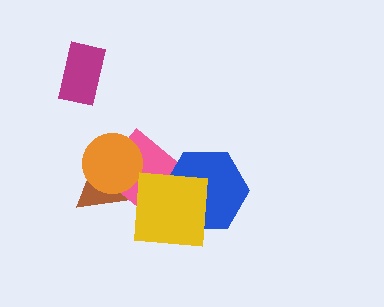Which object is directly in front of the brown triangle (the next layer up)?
The pink diamond is directly in front of the brown triangle.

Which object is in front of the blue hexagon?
The yellow square is in front of the blue hexagon.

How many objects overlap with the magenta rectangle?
0 objects overlap with the magenta rectangle.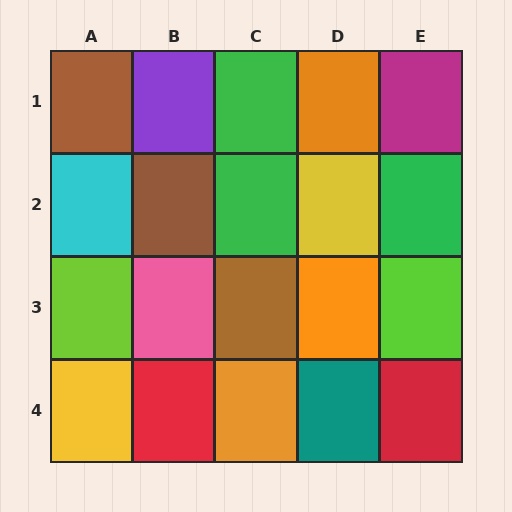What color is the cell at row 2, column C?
Green.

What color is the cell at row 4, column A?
Yellow.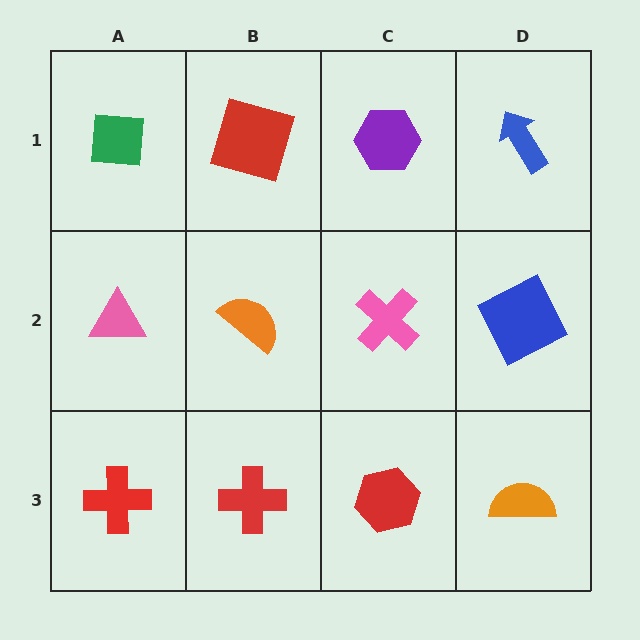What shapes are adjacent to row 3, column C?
A pink cross (row 2, column C), a red cross (row 3, column B), an orange semicircle (row 3, column D).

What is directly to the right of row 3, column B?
A red hexagon.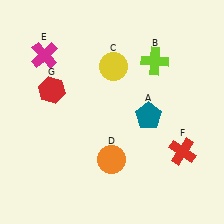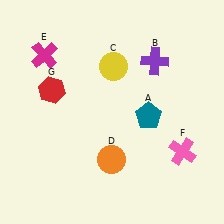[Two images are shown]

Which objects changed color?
B changed from lime to purple. F changed from red to pink.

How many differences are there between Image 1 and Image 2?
There are 2 differences between the two images.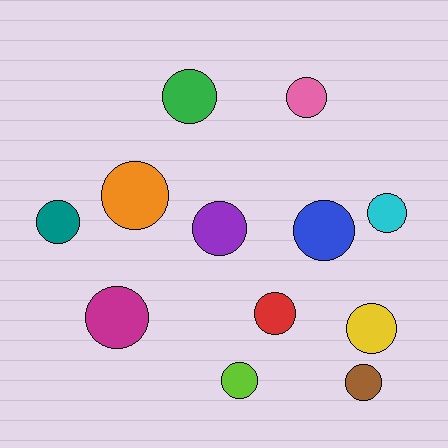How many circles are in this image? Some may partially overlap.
There are 12 circles.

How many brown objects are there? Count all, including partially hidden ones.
There is 1 brown object.